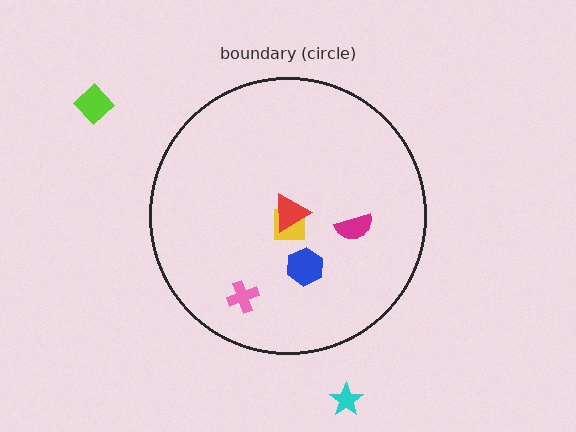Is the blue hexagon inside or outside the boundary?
Inside.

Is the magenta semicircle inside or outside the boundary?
Inside.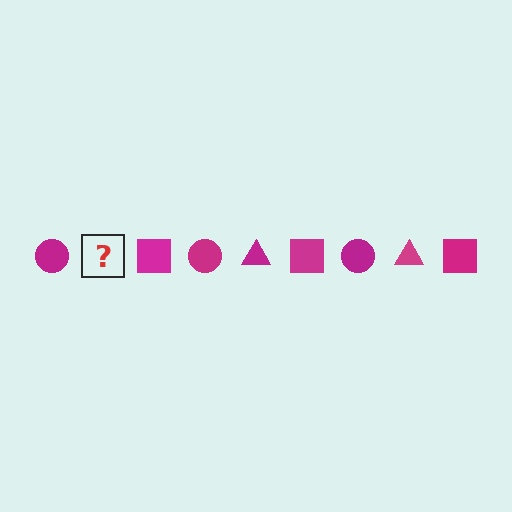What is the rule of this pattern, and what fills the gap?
The rule is that the pattern cycles through circle, triangle, square shapes in magenta. The gap should be filled with a magenta triangle.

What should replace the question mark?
The question mark should be replaced with a magenta triangle.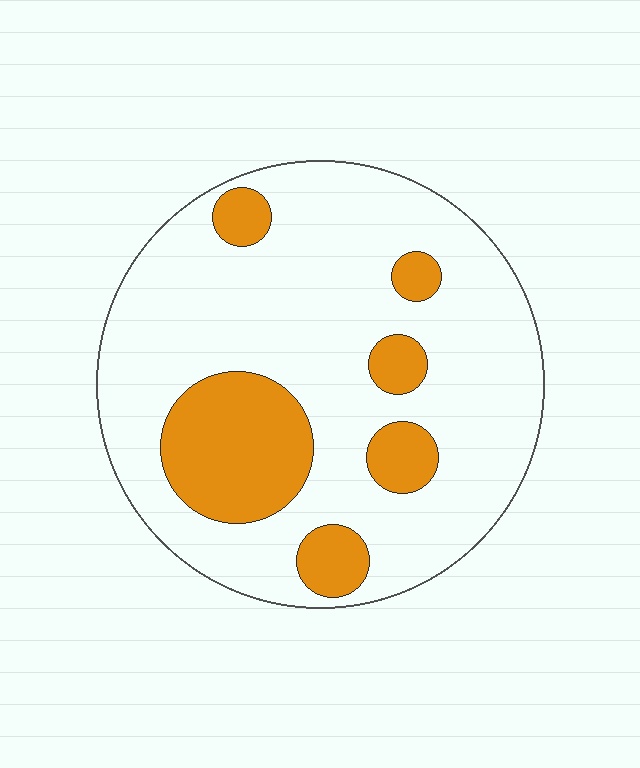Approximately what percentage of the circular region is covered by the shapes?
Approximately 20%.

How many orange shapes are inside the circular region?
6.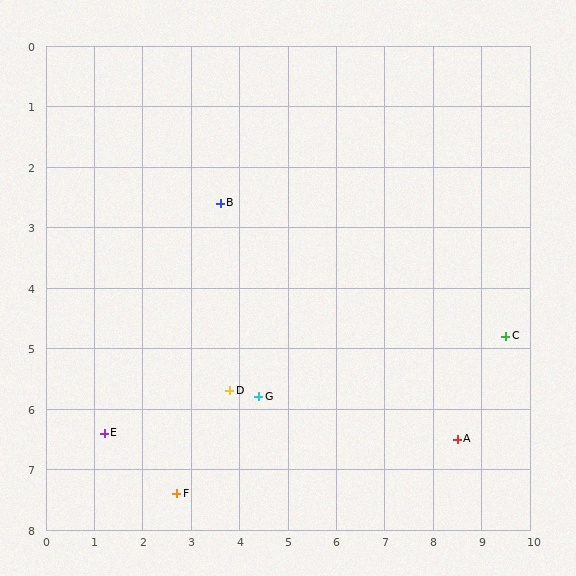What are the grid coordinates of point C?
Point C is at approximately (9.5, 4.8).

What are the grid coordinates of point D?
Point D is at approximately (3.8, 5.7).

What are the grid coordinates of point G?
Point G is at approximately (4.4, 5.8).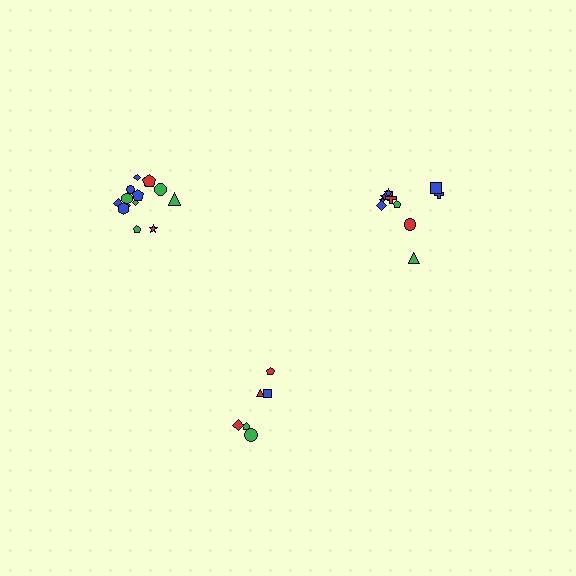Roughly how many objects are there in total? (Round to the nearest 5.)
Roughly 30 objects in total.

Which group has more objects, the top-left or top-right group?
The top-left group.